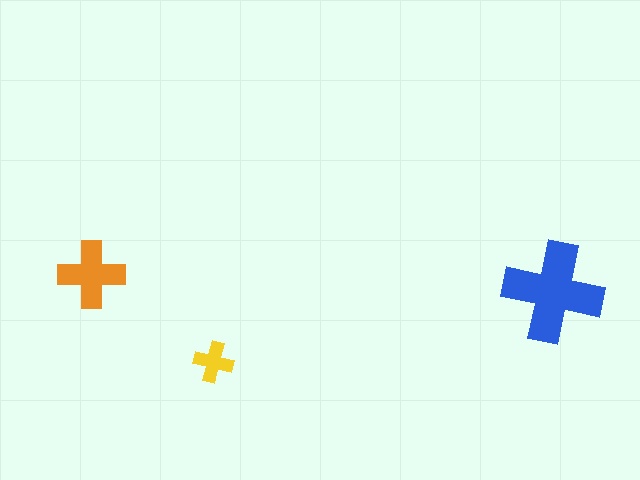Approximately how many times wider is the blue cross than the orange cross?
About 1.5 times wider.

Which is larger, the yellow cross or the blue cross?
The blue one.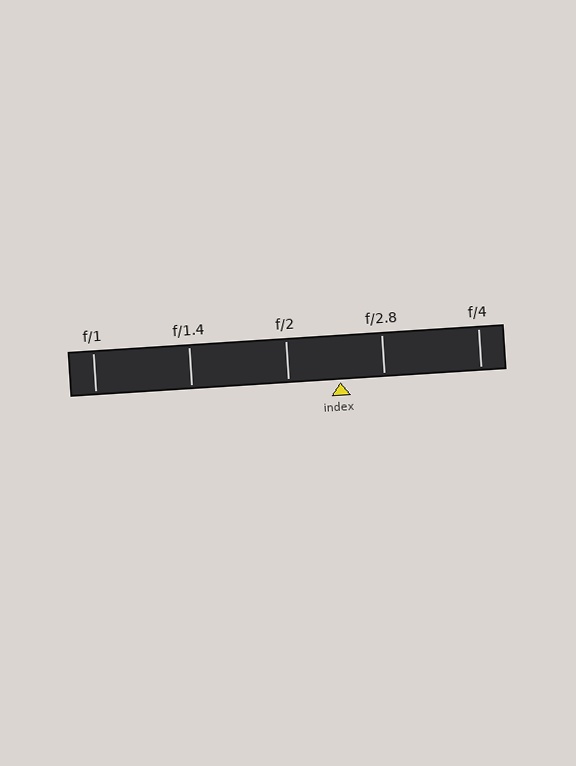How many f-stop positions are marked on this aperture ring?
There are 5 f-stop positions marked.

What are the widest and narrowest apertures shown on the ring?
The widest aperture shown is f/1 and the narrowest is f/4.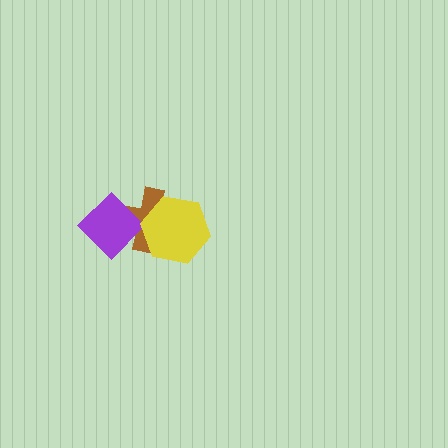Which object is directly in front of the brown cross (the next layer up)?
The purple diamond is directly in front of the brown cross.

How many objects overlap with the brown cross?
2 objects overlap with the brown cross.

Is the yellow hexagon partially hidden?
No, no other shape covers it.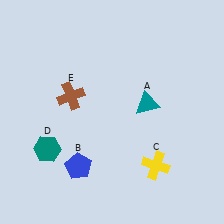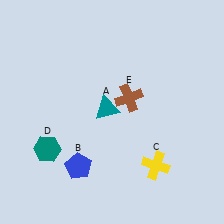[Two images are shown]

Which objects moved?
The objects that moved are: the teal triangle (A), the brown cross (E).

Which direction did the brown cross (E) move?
The brown cross (E) moved right.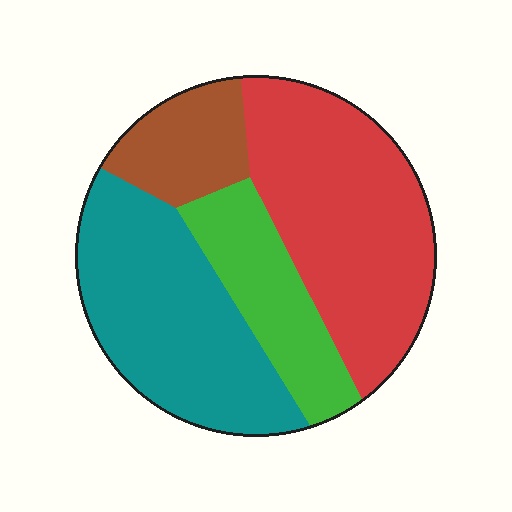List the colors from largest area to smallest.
From largest to smallest: red, teal, green, brown.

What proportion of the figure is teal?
Teal covers roughly 35% of the figure.